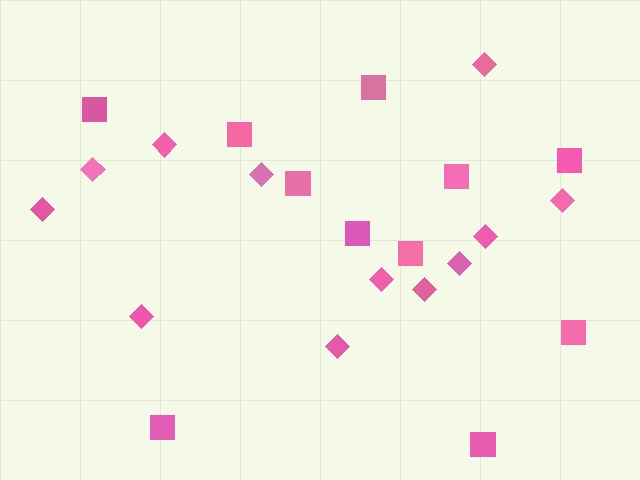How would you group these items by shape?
There are 2 groups: one group of diamonds (12) and one group of squares (11).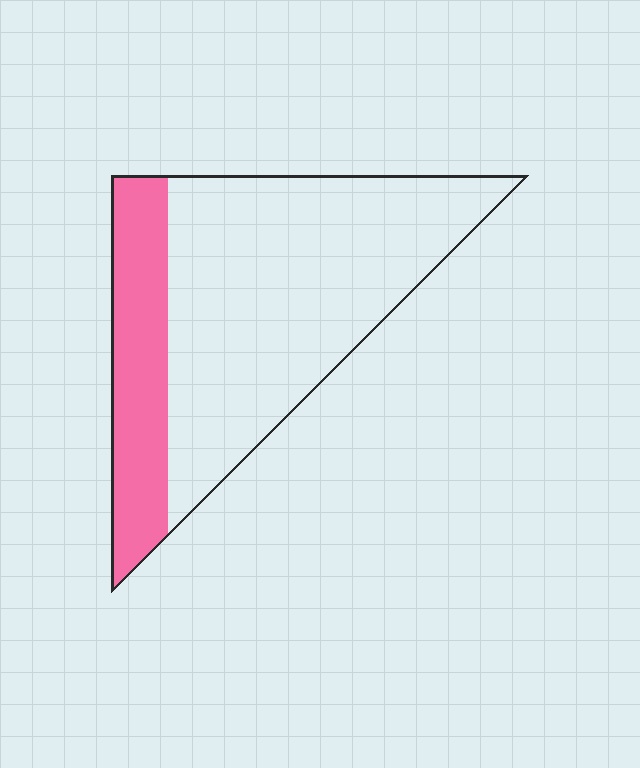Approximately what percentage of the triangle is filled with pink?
Approximately 25%.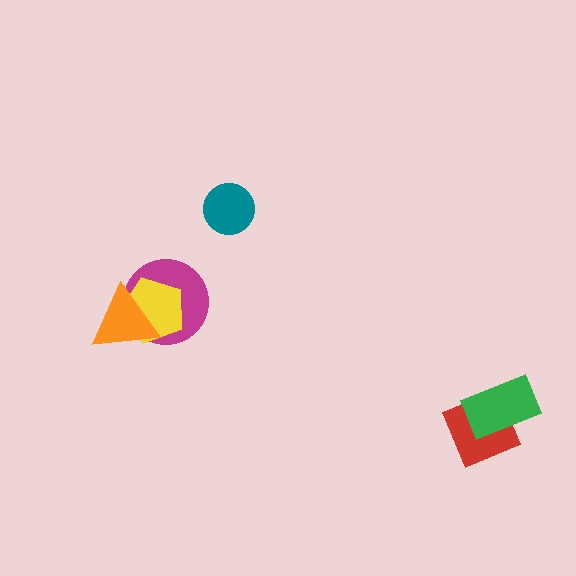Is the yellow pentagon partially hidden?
Yes, it is partially covered by another shape.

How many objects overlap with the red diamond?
1 object overlaps with the red diamond.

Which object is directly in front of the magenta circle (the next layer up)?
The yellow pentagon is directly in front of the magenta circle.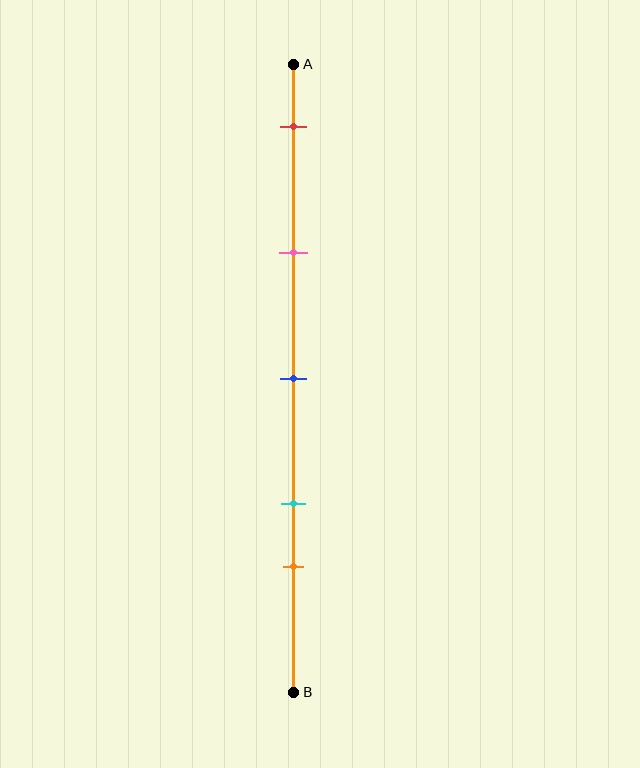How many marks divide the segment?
There are 5 marks dividing the segment.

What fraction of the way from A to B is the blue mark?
The blue mark is approximately 50% (0.5) of the way from A to B.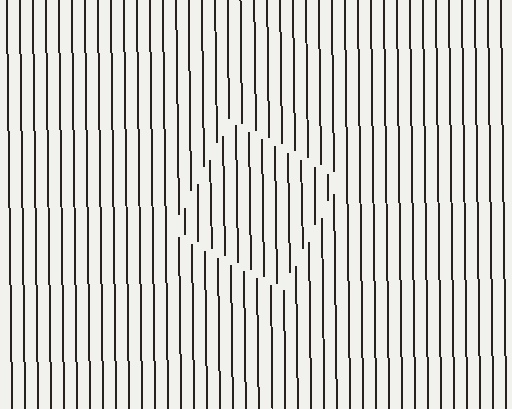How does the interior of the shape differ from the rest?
The interior of the shape contains the same grating, shifted by half a period — the contour is defined by the phase discontinuity where line-ends from the inner and outer gratings abut.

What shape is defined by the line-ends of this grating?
An illusory square. The interior of the shape contains the same grating, shifted by half a period — the contour is defined by the phase discontinuity where line-ends from the inner and outer gratings abut.